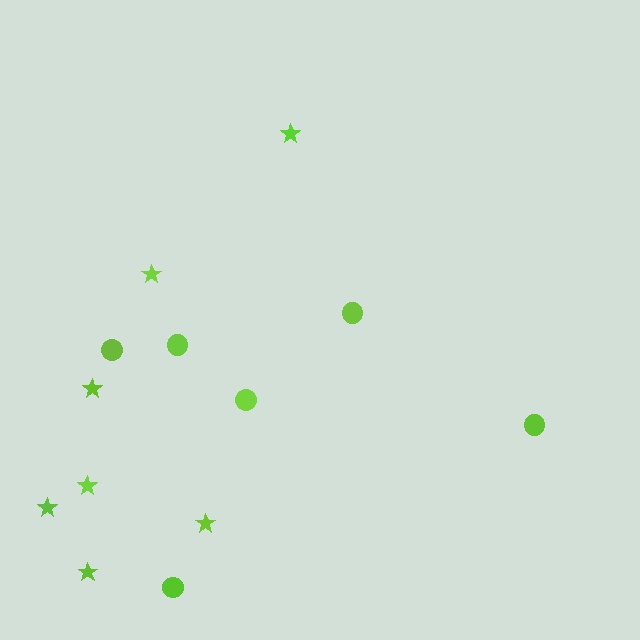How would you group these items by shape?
There are 2 groups: one group of circles (6) and one group of stars (7).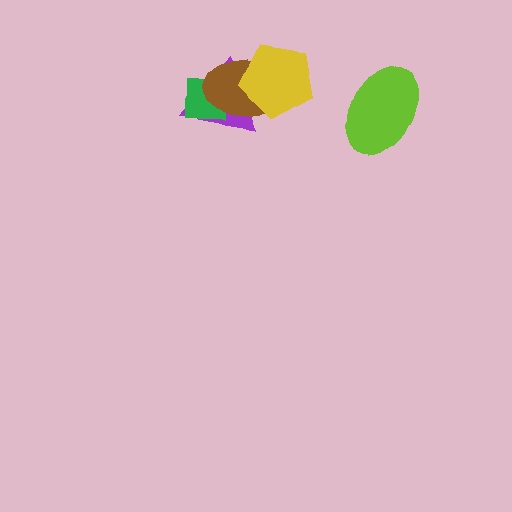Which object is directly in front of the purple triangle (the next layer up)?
The green square is directly in front of the purple triangle.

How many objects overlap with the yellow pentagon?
2 objects overlap with the yellow pentagon.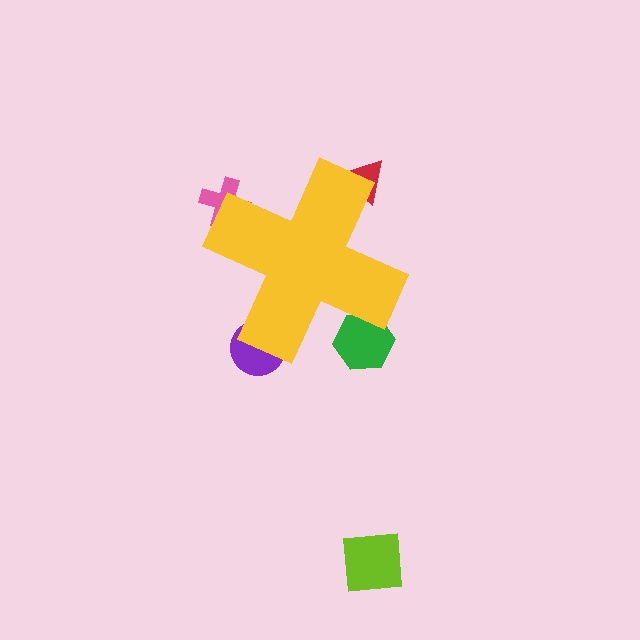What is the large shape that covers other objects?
A yellow cross.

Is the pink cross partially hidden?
Yes, the pink cross is partially hidden behind the yellow cross.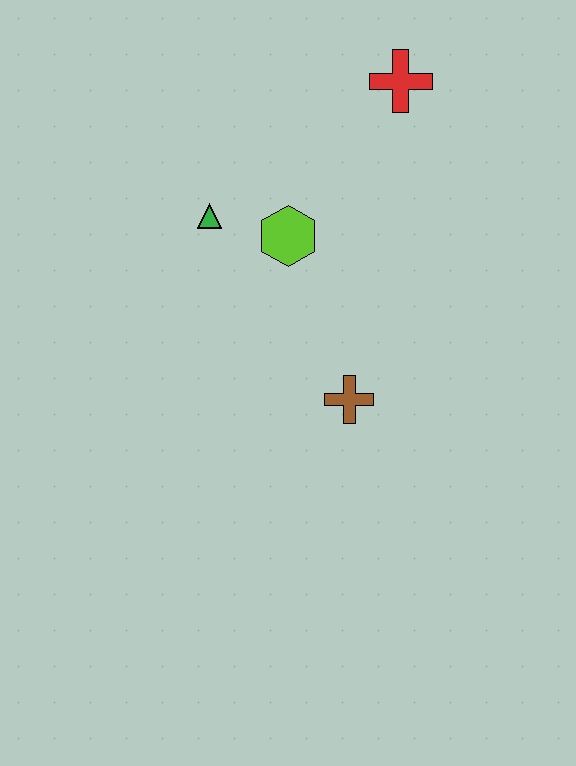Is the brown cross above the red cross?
No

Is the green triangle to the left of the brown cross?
Yes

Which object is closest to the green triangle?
The lime hexagon is closest to the green triangle.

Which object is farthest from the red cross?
The brown cross is farthest from the red cross.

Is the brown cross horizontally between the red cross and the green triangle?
Yes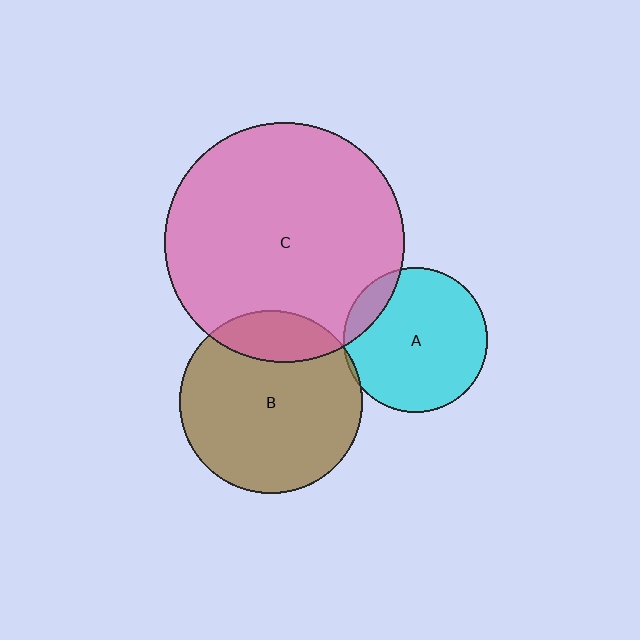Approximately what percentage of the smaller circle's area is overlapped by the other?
Approximately 10%.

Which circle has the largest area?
Circle C (pink).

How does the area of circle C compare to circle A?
Approximately 2.8 times.